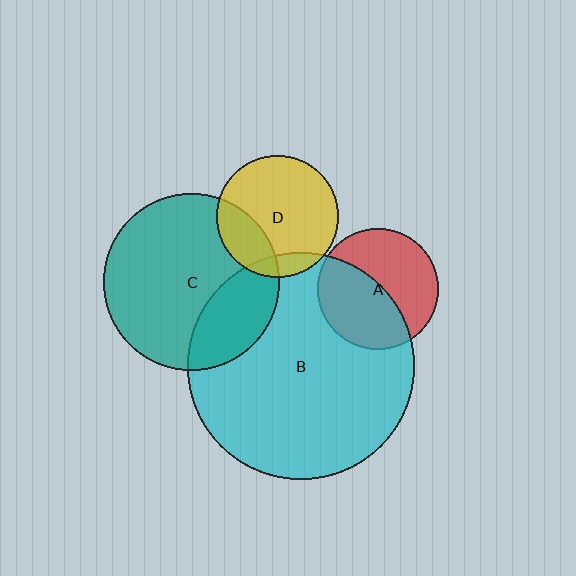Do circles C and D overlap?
Yes.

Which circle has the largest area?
Circle B (cyan).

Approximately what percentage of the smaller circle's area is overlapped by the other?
Approximately 25%.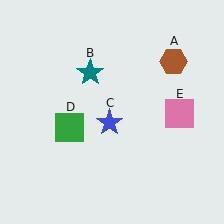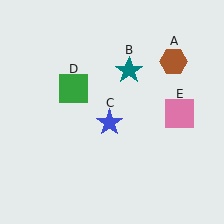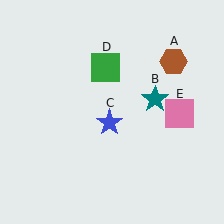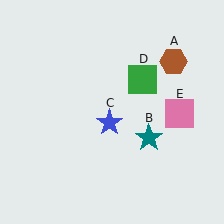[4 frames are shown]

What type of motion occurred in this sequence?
The teal star (object B), green square (object D) rotated clockwise around the center of the scene.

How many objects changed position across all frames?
2 objects changed position: teal star (object B), green square (object D).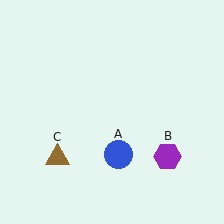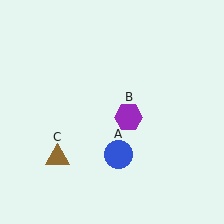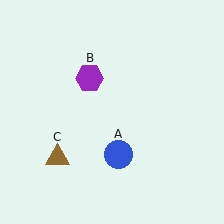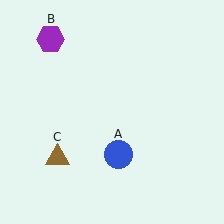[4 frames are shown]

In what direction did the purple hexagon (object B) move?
The purple hexagon (object B) moved up and to the left.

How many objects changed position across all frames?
1 object changed position: purple hexagon (object B).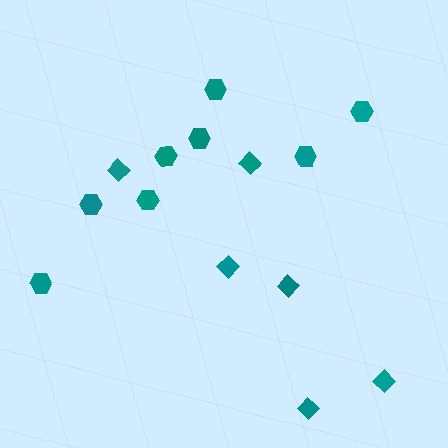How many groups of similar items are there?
There are 2 groups: one group of diamonds (6) and one group of hexagons (8).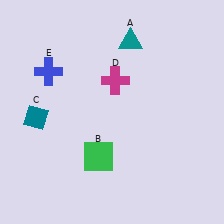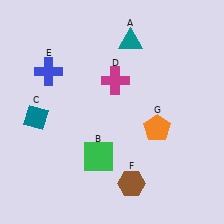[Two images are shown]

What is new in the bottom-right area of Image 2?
An orange pentagon (G) was added in the bottom-right area of Image 2.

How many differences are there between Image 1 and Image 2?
There are 2 differences between the two images.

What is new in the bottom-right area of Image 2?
A brown hexagon (F) was added in the bottom-right area of Image 2.